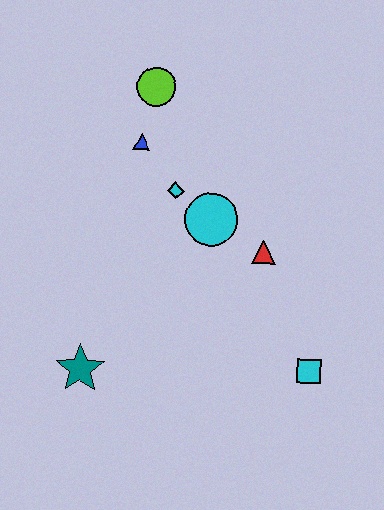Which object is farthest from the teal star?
The lime circle is farthest from the teal star.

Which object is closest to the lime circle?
The blue triangle is closest to the lime circle.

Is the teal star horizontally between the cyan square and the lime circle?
No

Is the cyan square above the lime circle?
No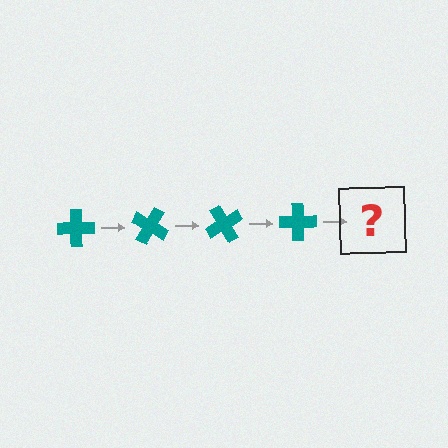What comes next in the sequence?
The next element should be a teal cross rotated 120 degrees.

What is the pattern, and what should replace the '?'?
The pattern is that the cross rotates 30 degrees each step. The '?' should be a teal cross rotated 120 degrees.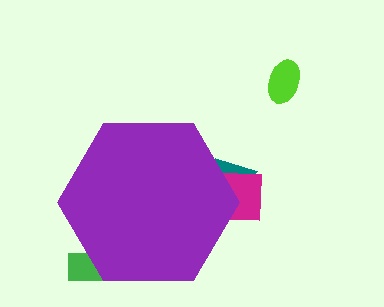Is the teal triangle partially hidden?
Yes, the teal triangle is partially hidden behind the purple hexagon.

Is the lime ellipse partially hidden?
No, the lime ellipse is fully visible.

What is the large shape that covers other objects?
A purple hexagon.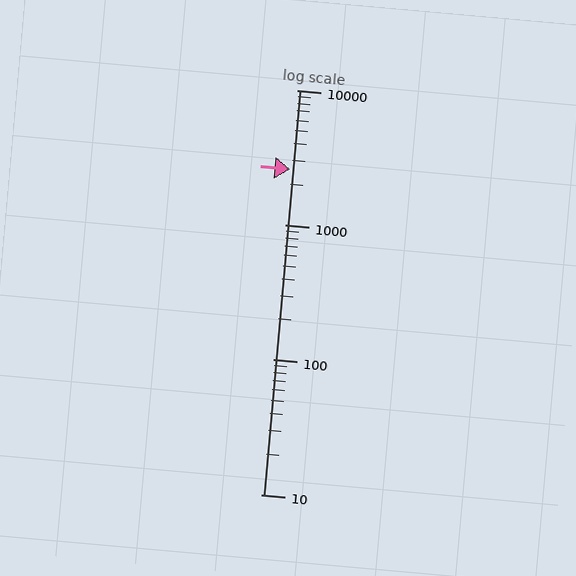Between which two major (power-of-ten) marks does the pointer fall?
The pointer is between 1000 and 10000.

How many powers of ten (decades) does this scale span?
The scale spans 3 decades, from 10 to 10000.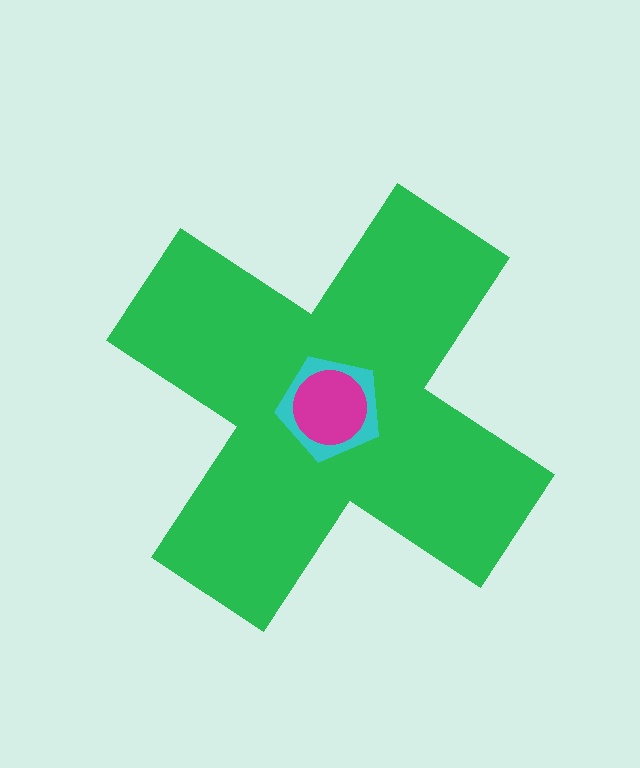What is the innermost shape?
The magenta circle.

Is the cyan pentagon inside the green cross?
Yes.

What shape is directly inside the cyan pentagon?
The magenta circle.